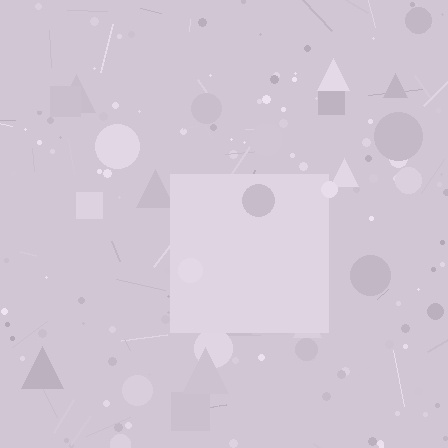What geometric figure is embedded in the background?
A square is embedded in the background.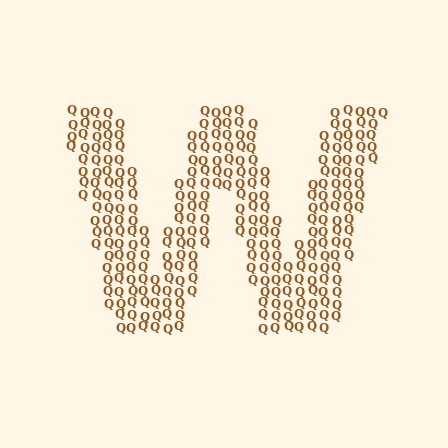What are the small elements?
The small elements are letter Q's.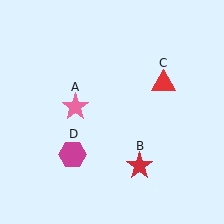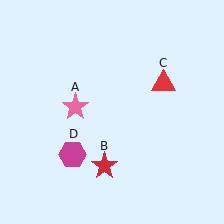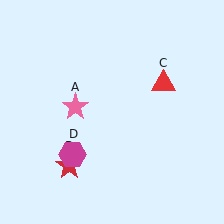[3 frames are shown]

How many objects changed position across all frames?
1 object changed position: red star (object B).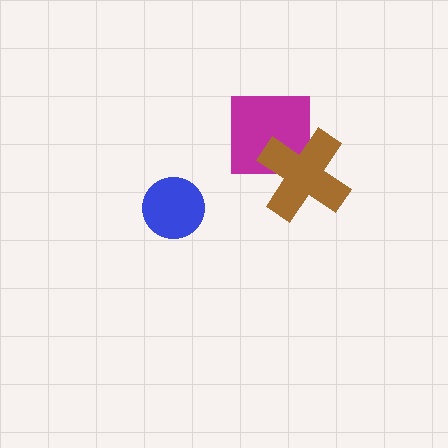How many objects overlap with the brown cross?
1 object overlaps with the brown cross.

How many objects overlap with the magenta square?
1 object overlaps with the magenta square.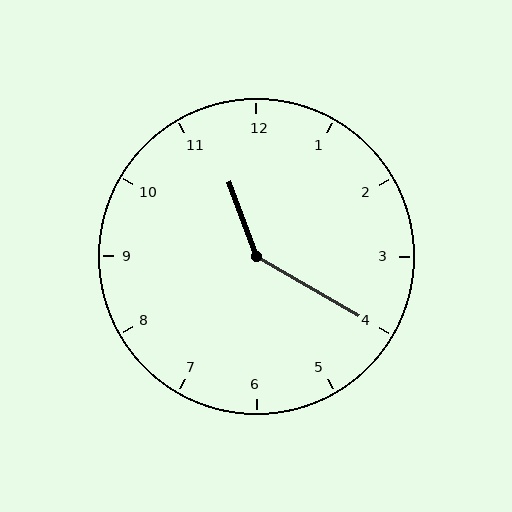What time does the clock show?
11:20.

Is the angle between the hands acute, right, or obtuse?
It is obtuse.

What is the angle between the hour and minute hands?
Approximately 140 degrees.